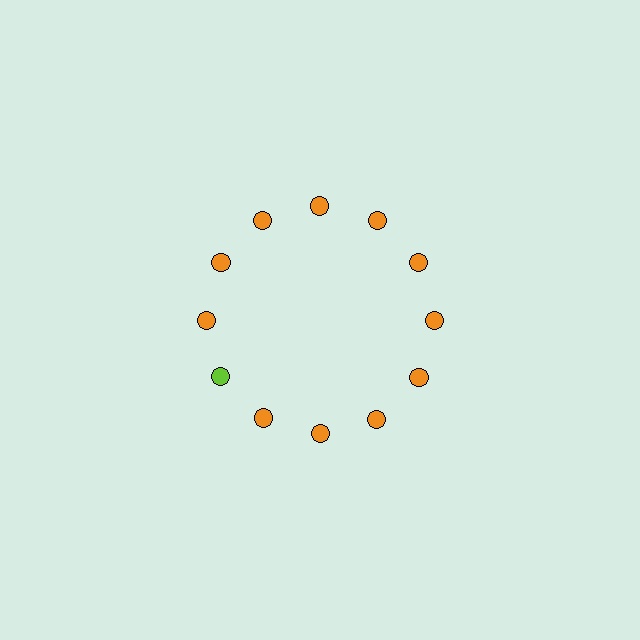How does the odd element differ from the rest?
It has a different color: lime instead of orange.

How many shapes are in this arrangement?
There are 12 shapes arranged in a ring pattern.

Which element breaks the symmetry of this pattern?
The lime circle at roughly the 8 o'clock position breaks the symmetry. All other shapes are orange circles.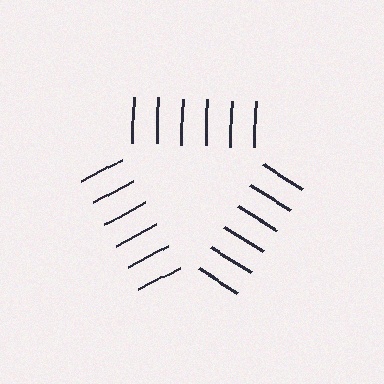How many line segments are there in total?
18 — 6 along each of the 3 edges.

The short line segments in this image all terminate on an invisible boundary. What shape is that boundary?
An illusory triangle — the line segments terminate on its edges but no continuous stroke is drawn.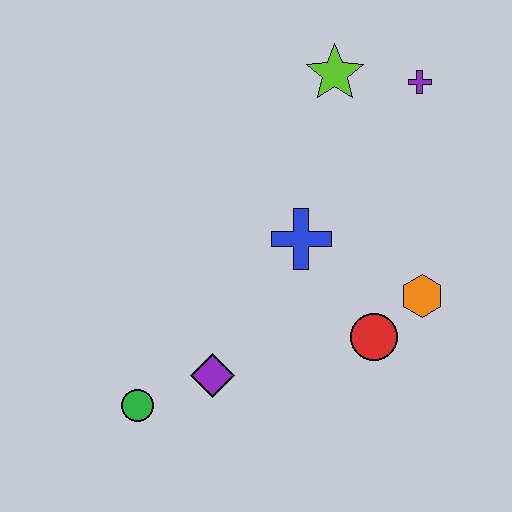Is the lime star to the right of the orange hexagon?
No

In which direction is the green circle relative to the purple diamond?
The green circle is to the left of the purple diamond.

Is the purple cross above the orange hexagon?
Yes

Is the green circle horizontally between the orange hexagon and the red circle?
No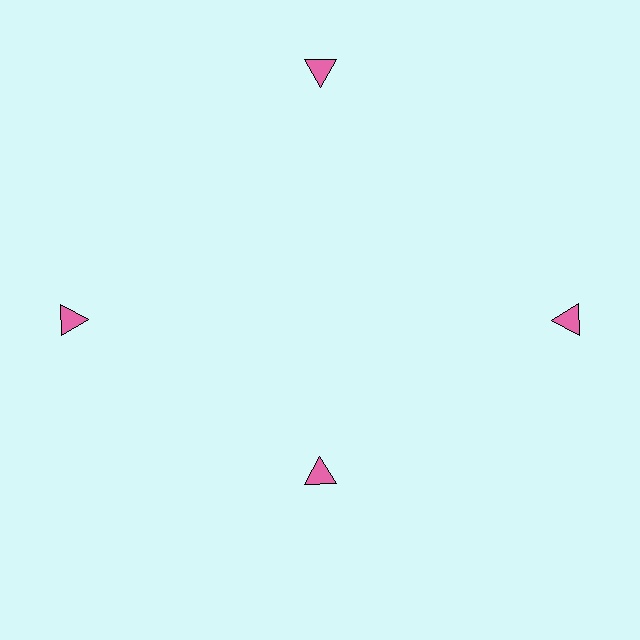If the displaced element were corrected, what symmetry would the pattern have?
It would have 4-fold rotational symmetry — the pattern would map onto itself every 90 degrees.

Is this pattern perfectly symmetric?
No. The 4 pink triangles are arranged in a ring, but one element near the 6 o'clock position is pulled inward toward the center, breaking the 4-fold rotational symmetry.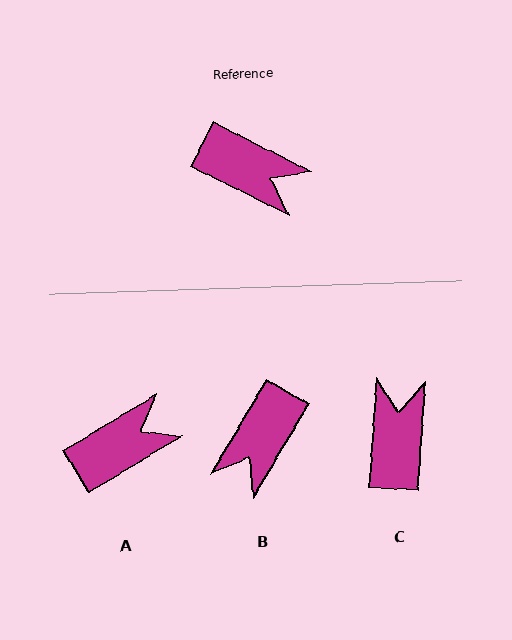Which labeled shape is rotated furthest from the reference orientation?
C, about 113 degrees away.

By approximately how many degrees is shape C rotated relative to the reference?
Approximately 113 degrees counter-clockwise.